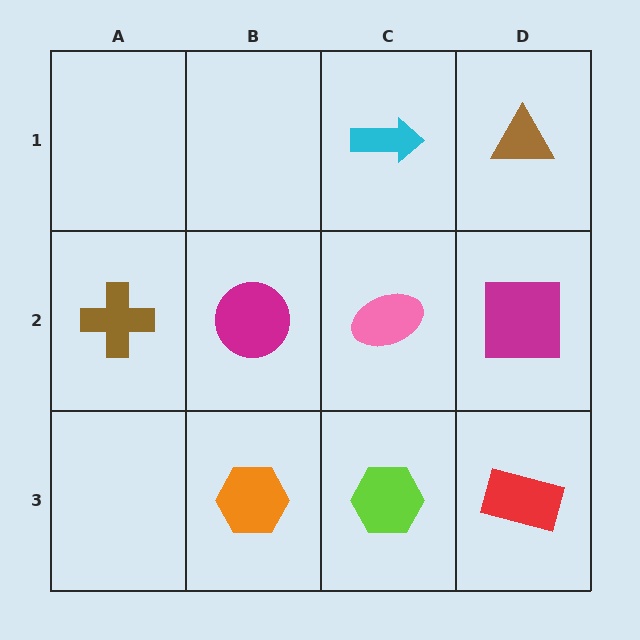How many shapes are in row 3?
3 shapes.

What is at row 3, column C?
A lime hexagon.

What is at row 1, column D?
A brown triangle.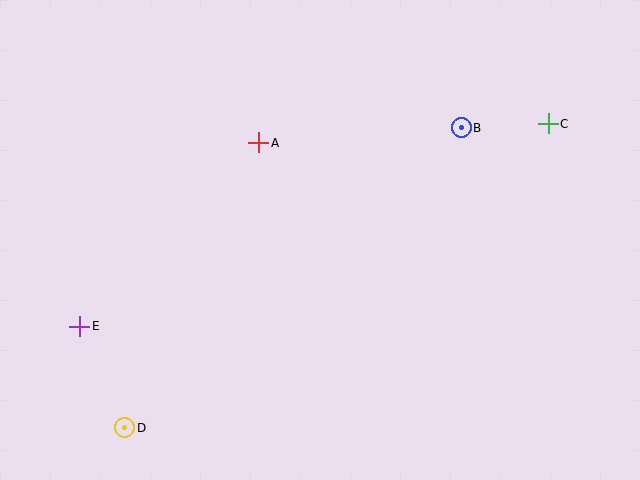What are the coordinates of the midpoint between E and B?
The midpoint between E and B is at (271, 227).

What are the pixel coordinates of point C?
Point C is at (548, 124).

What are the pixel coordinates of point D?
Point D is at (125, 428).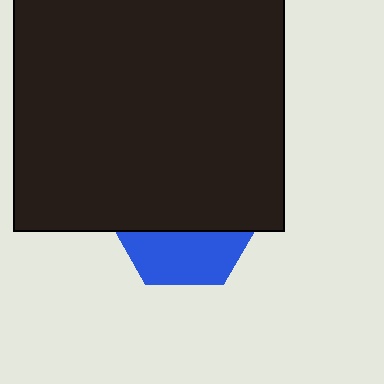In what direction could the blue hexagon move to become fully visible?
The blue hexagon could move down. That would shift it out from behind the black square entirely.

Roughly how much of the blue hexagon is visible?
A small part of it is visible (roughly 37%).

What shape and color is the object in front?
The object in front is a black square.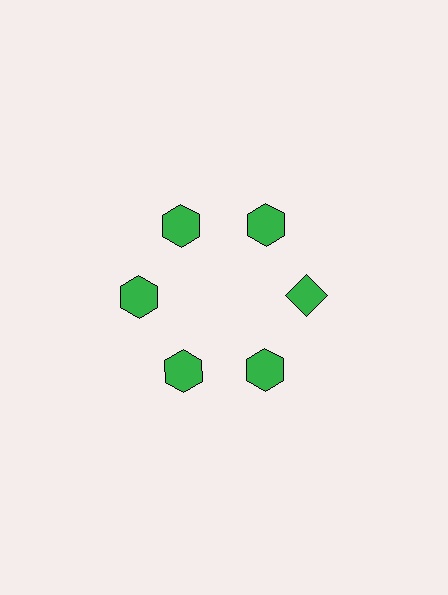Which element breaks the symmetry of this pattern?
The green diamond at roughly the 3 o'clock position breaks the symmetry. All other shapes are green hexagons.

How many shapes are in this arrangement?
There are 6 shapes arranged in a ring pattern.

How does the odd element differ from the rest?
It has a different shape: diamond instead of hexagon.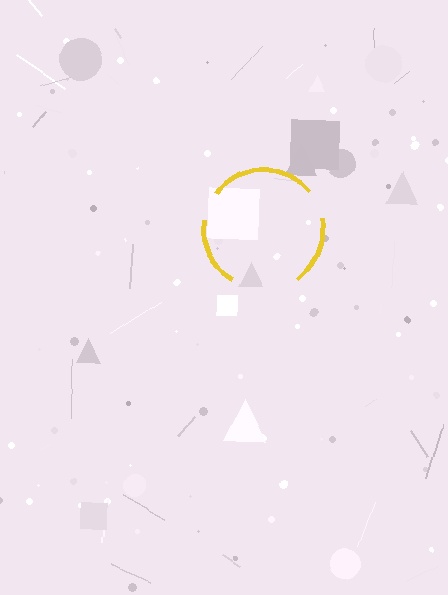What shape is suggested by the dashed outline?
The dashed outline suggests a circle.